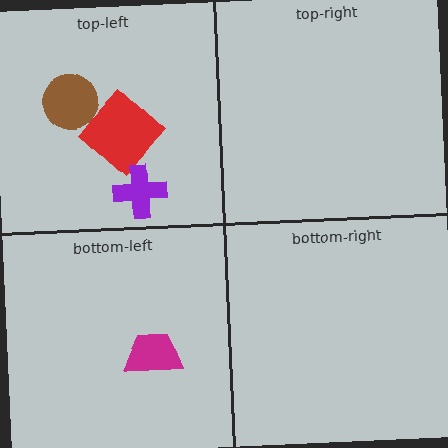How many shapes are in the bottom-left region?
1.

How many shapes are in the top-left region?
3.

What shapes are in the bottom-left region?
The magenta trapezoid.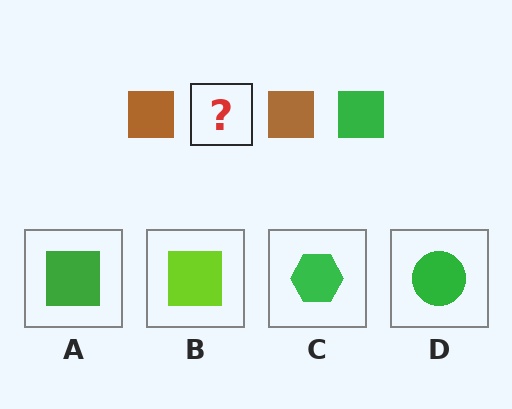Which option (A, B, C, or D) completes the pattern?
A.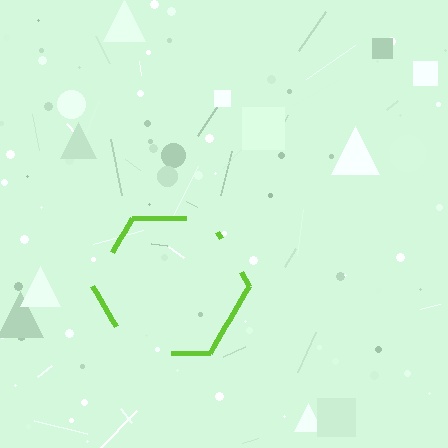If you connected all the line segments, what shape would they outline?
They would outline a hexagon.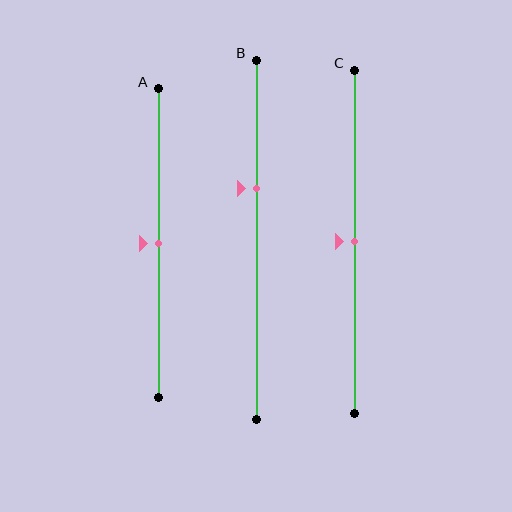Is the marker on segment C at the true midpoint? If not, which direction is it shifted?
Yes, the marker on segment C is at the true midpoint.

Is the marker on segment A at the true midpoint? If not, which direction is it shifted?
Yes, the marker on segment A is at the true midpoint.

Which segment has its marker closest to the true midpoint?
Segment A has its marker closest to the true midpoint.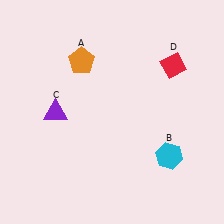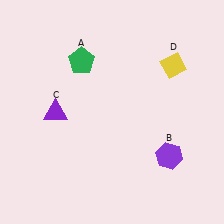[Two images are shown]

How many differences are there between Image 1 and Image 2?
There are 3 differences between the two images.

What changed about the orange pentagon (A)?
In Image 1, A is orange. In Image 2, it changed to green.